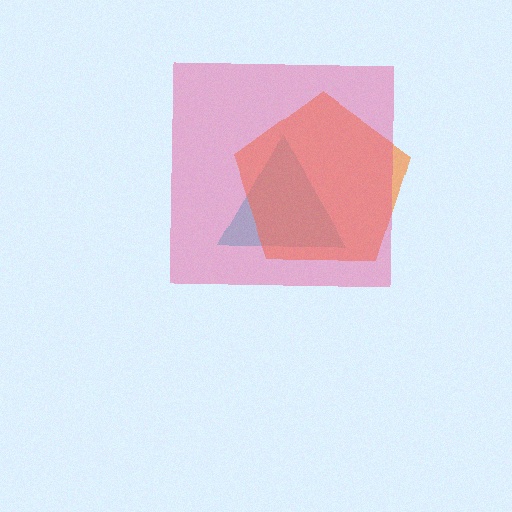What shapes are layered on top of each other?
The layered shapes are: a cyan triangle, an orange pentagon, a pink square.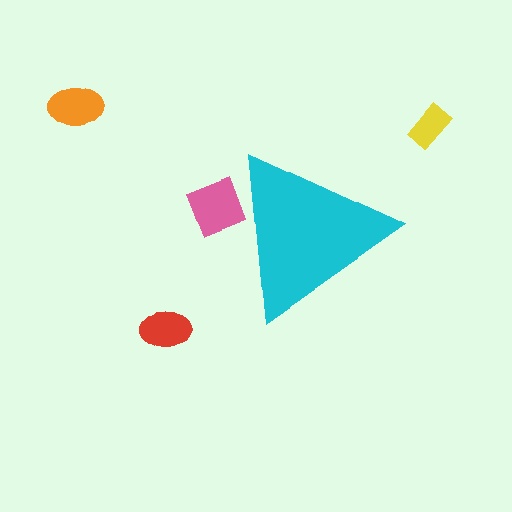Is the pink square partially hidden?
Yes, the pink square is partially hidden behind the cyan triangle.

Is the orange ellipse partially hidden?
No, the orange ellipse is fully visible.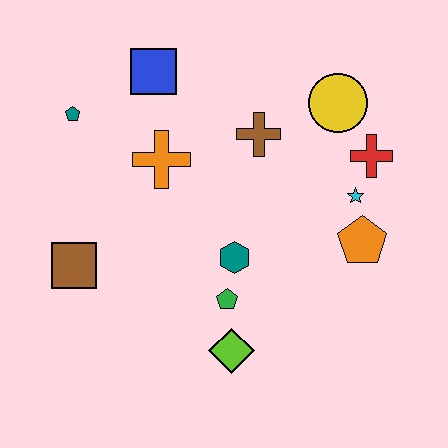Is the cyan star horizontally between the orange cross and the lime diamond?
No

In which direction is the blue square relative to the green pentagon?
The blue square is above the green pentagon.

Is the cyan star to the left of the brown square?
No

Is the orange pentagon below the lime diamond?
No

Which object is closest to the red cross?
The cyan star is closest to the red cross.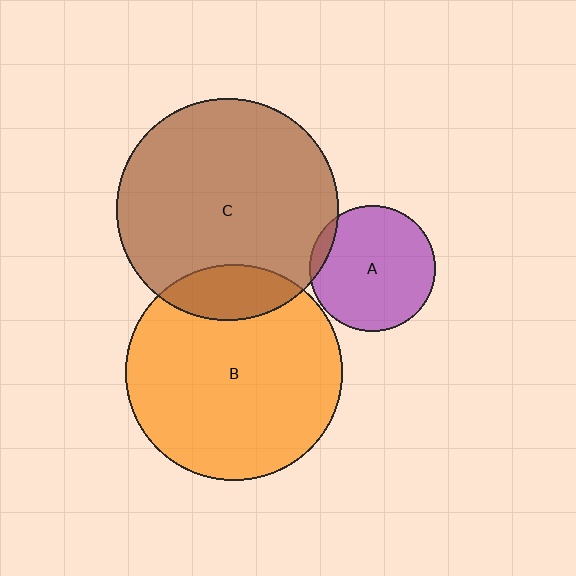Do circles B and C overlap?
Yes.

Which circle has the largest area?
Circle C (brown).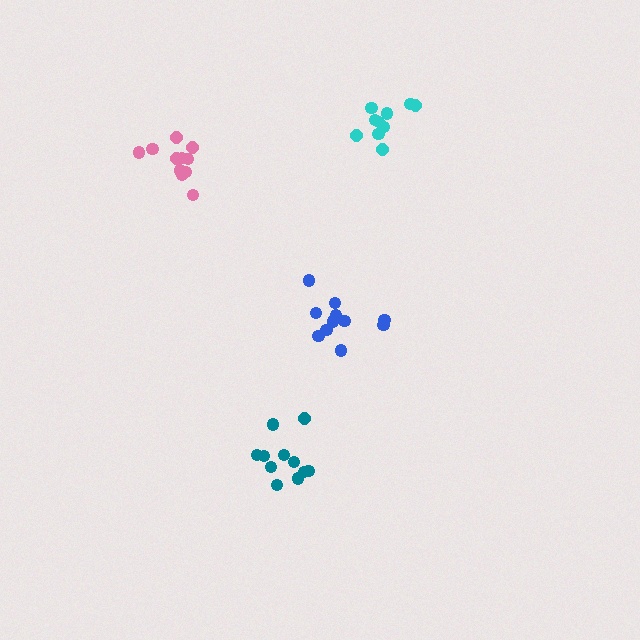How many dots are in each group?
Group 1: 11 dots, Group 2: 11 dots, Group 3: 11 dots, Group 4: 11 dots (44 total).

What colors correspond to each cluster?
The clusters are colored: pink, teal, blue, cyan.